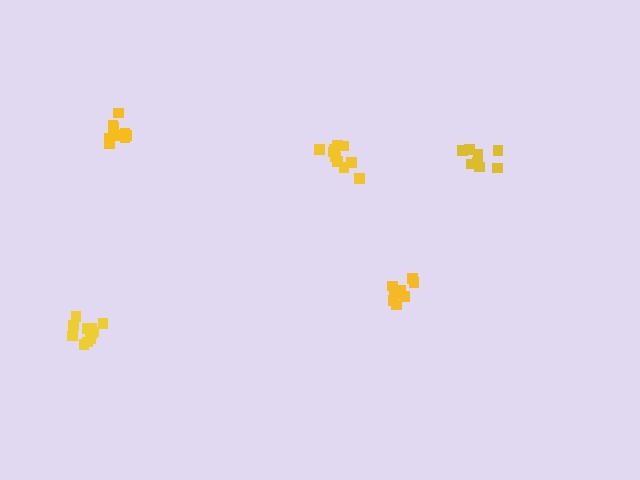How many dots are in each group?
Group 1: 11 dots, Group 2: 8 dots, Group 3: 8 dots, Group 4: 10 dots, Group 5: 11 dots (48 total).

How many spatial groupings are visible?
There are 5 spatial groupings.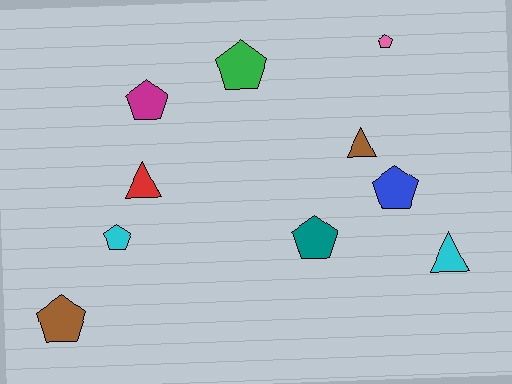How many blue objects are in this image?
There is 1 blue object.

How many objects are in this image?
There are 10 objects.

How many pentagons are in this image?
There are 7 pentagons.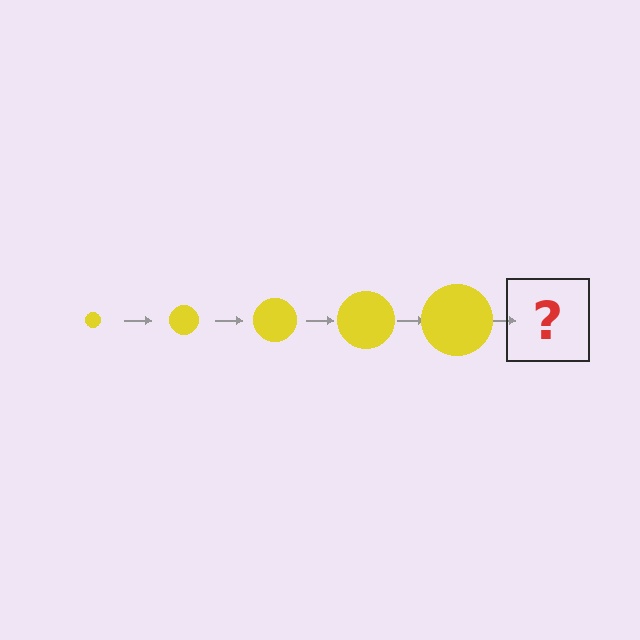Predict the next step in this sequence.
The next step is a yellow circle, larger than the previous one.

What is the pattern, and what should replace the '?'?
The pattern is that the circle gets progressively larger each step. The '?' should be a yellow circle, larger than the previous one.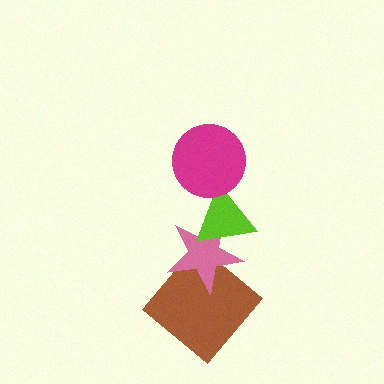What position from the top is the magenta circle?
The magenta circle is 1st from the top.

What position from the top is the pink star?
The pink star is 3rd from the top.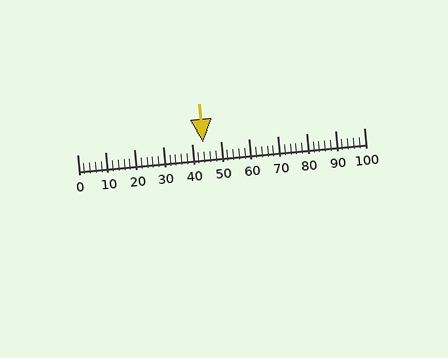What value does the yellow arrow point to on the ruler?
The yellow arrow points to approximately 44.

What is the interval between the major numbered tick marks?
The major tick marks are spaced 10 units apart.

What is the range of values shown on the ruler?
The ruler shows values from 0 to 100.